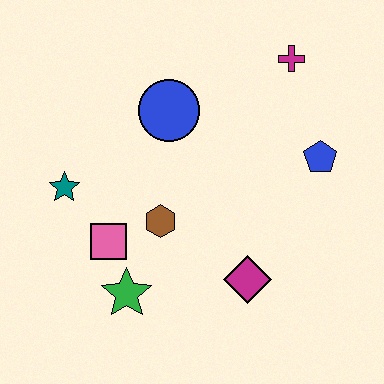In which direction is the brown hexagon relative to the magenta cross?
The brown hexagon is below the magenta cross.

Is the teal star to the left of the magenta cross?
Yes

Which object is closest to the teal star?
The pink square is closest to the teal star.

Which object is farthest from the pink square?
The magenta cross is farthest from the pink square.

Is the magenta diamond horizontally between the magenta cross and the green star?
Yes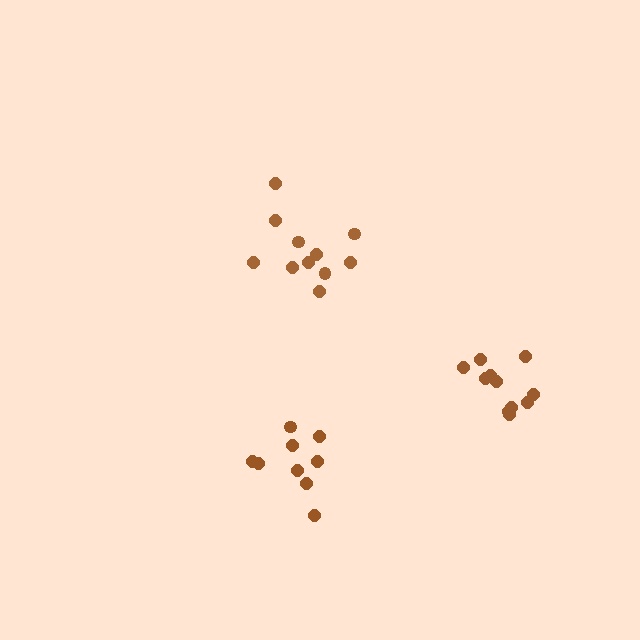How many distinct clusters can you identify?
There are 3 distinct clusters.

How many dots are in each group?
Group 1: 11 dots, Group 2: 11 dots, Group 3: 9 dots (31 total).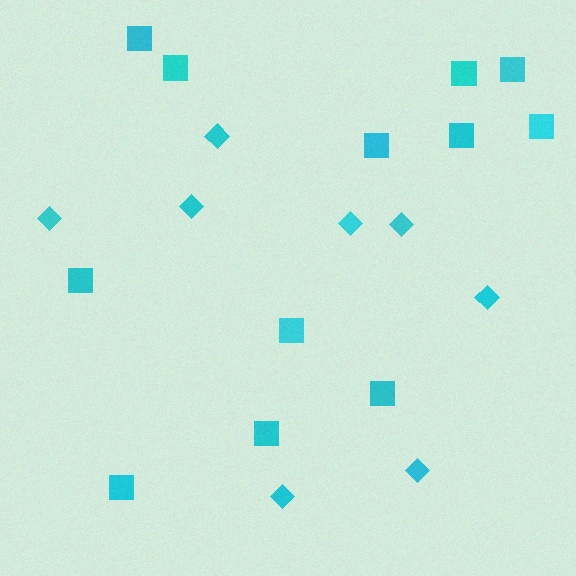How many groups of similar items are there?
There are 2 groups: one group of diamonds (8) and one group of squares (12).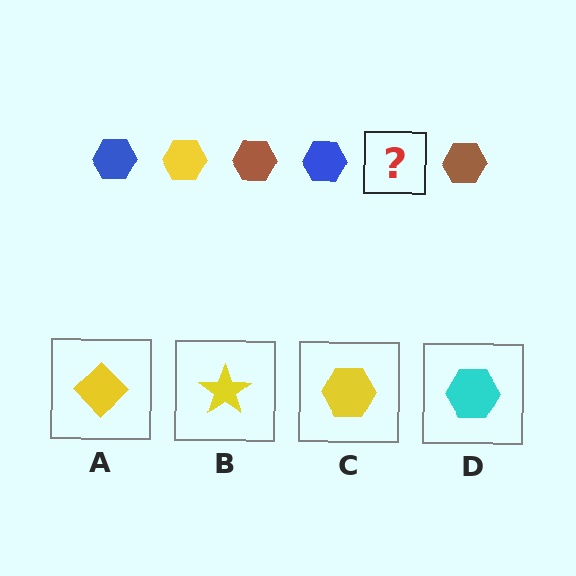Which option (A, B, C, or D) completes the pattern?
C.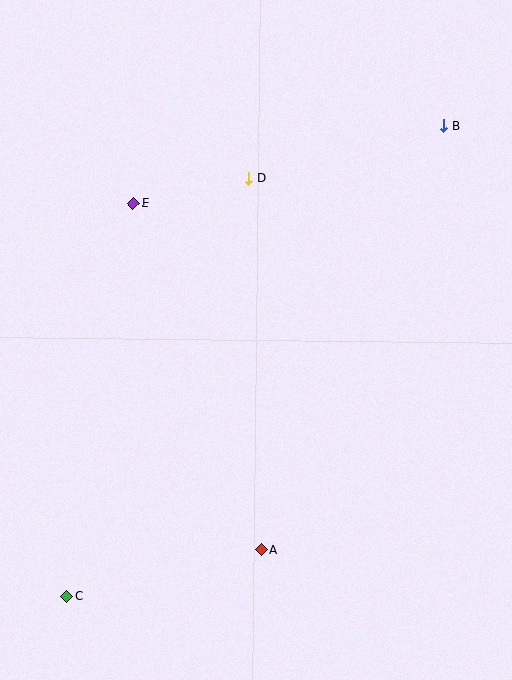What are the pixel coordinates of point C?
Point C is at (67, 596).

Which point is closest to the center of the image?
Point D at (249, 178) is closest to the center.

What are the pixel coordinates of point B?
Point B is at (444, 126).